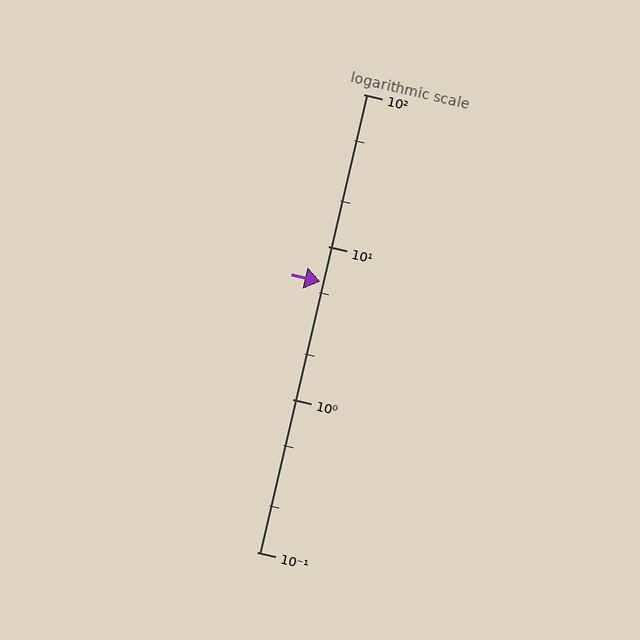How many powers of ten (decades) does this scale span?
The scale spans 3 decades, from 0.1 to 100.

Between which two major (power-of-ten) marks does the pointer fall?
The pointer is between 1 and 10.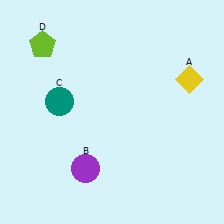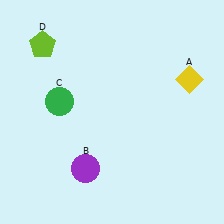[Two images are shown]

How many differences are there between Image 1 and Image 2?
There is 1 difference between the two images.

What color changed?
The circle (C) changed from teal in Image 1 to green in Image 2.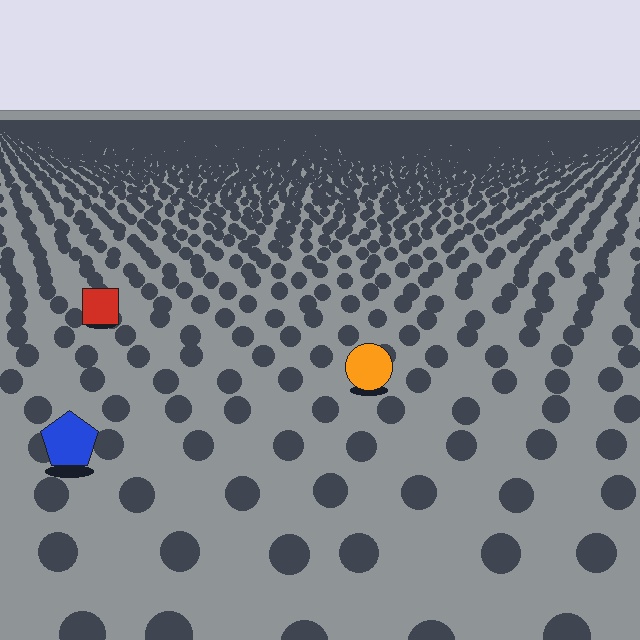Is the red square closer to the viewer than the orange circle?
No. The orange circle is closer — you can tell from the texture gradient: the ground texture is coarser near it.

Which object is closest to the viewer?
The blue pentagon is closest. The texture marks near it are larger and more spread out.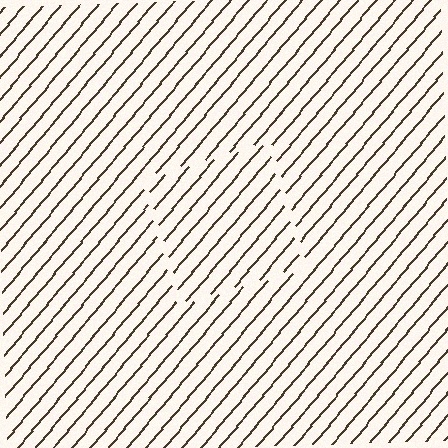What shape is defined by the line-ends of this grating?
An illusory square. The interior of the shape contains the same grating, shifted by half a period — the contour is defined by the phase discontinuity where line-ends from the inner and outer gratings abut.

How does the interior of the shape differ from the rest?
The interior of the shape contains the same grating, shifted by half a period — the contour is defined by the phase discontinuity where line-ends from the inner and outer gratings abut.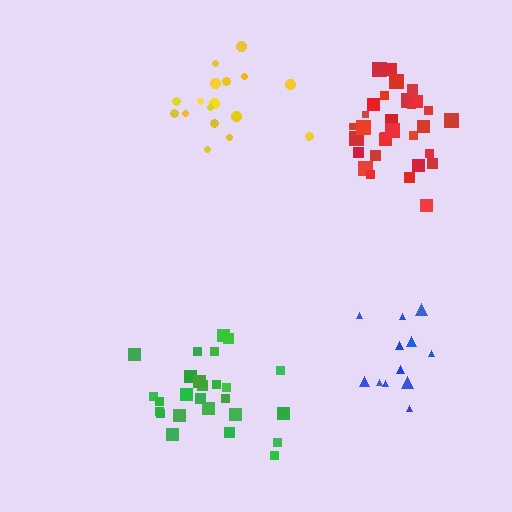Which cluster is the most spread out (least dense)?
Blue.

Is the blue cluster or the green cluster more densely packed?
Green.